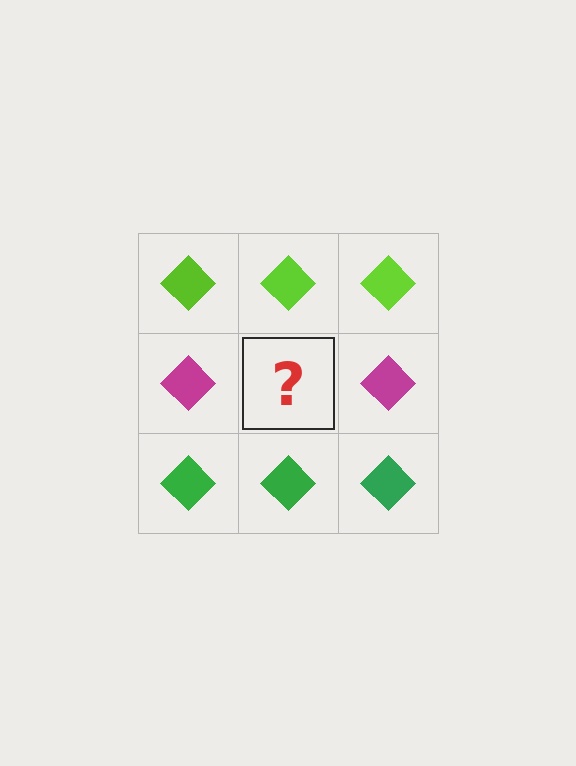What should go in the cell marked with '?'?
The missing cell should contain a magenta diamond.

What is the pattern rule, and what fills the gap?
The rule is that each row has a consistent color. The gap should be filled with a magenta diamond.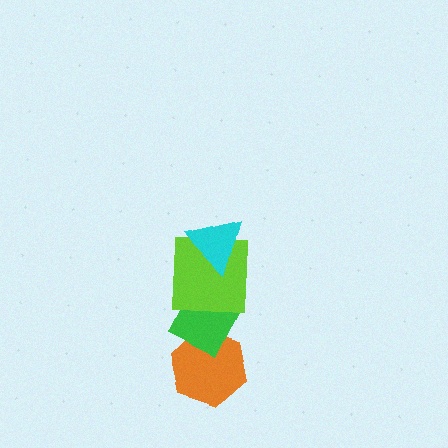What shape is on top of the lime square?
The cyan triangle is on top of the lime square.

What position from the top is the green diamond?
The green diamond is 3rd from the top.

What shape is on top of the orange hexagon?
The green diamond is on top of the orange hexagon.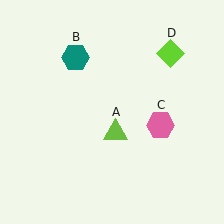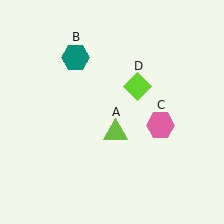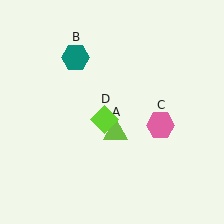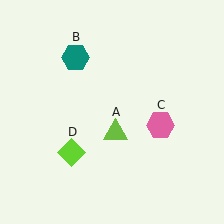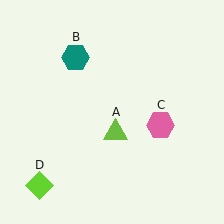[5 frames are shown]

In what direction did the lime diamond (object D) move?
The lime diamond (object D) moved down and to the left.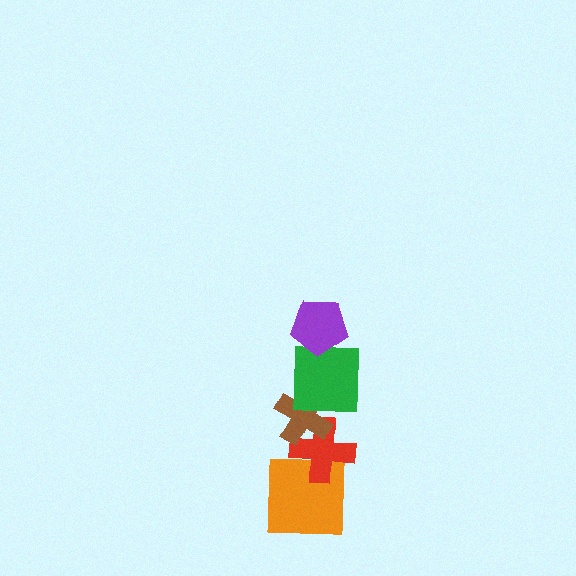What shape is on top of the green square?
The purple pentagon is on top of the green square.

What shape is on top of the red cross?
The brown cross is on top of the red cross.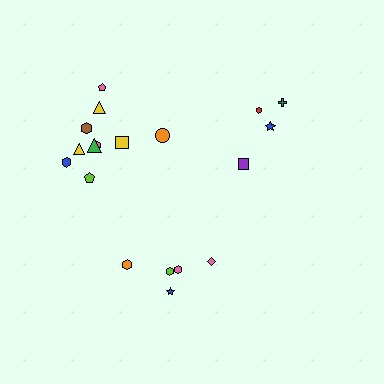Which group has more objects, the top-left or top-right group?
The top-left group.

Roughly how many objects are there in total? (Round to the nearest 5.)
Roughly 20 objects in total.